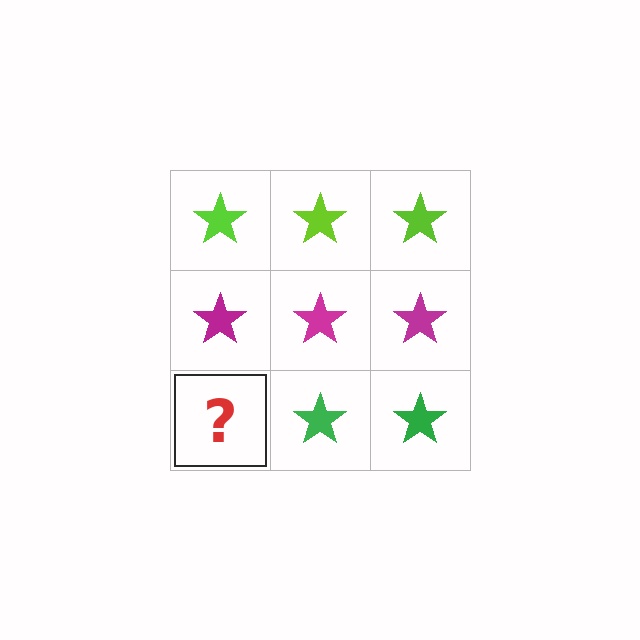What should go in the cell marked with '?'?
The missing cell should contain a green star.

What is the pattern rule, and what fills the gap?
The rule is that each row has a consistent color. The gap should be filled with a green star.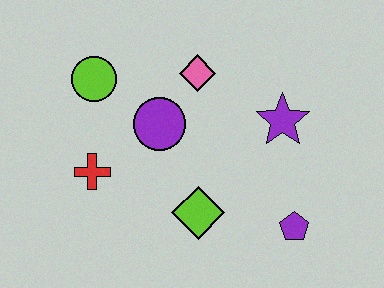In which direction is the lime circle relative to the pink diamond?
The lime circle is to the left of the pink diamond.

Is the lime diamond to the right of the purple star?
No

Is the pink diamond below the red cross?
No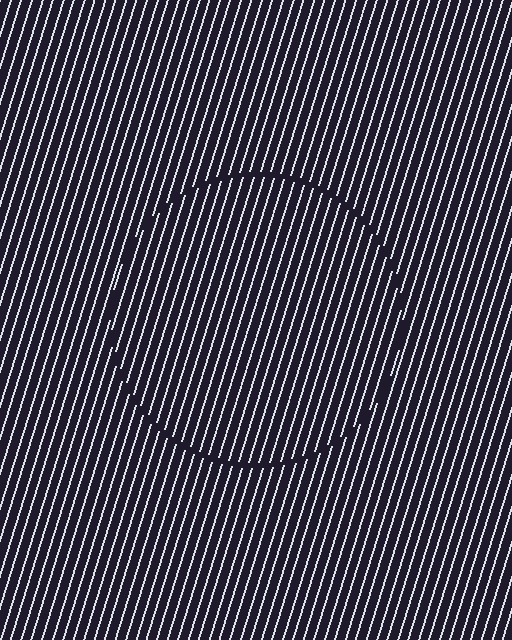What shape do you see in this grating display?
An illusory circle. The interior of the shape contains the same grating, shifted by half a period — the contour is defined by the phase discontinuity where line-ends from the inner and outer gratings abut.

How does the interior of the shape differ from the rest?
The interior of the shape contains the same grating, shifted by half a period — the contour is defined by the phase discontinuity where line-ends from the inner and outer gratings abut.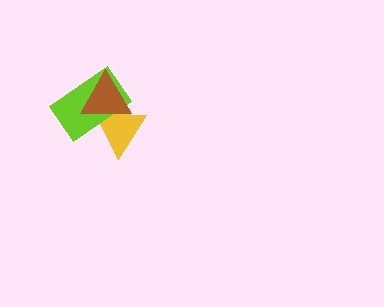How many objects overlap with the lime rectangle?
2 objects overlap with the lime rectangle.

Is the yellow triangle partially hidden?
Yes, it is partially covered by another shape.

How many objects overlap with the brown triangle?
2 objects overlap with the brown triangle.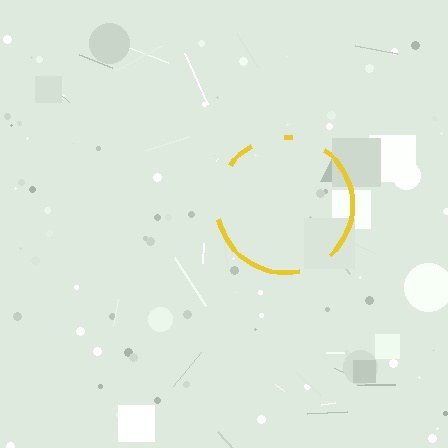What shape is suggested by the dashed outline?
The dashed outline suggests a circle.